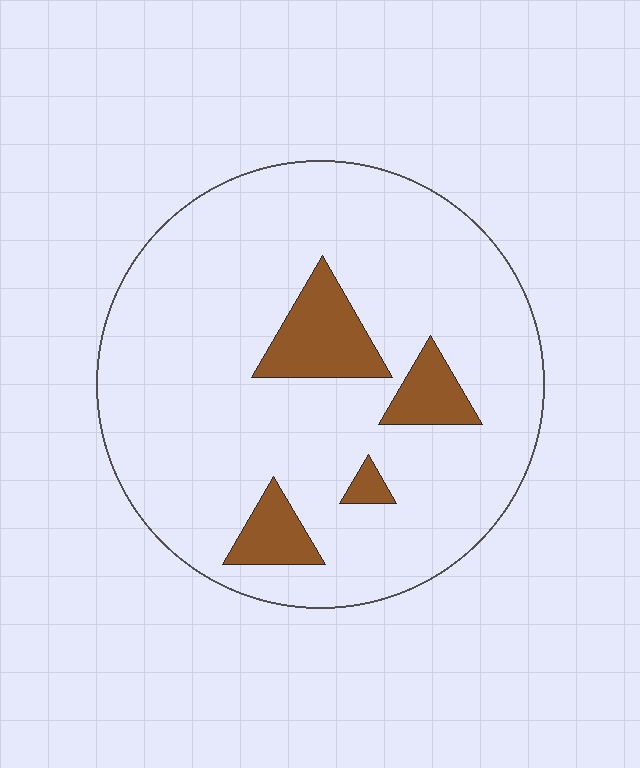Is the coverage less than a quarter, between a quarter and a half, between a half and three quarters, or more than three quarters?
Less than a quarter.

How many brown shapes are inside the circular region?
4.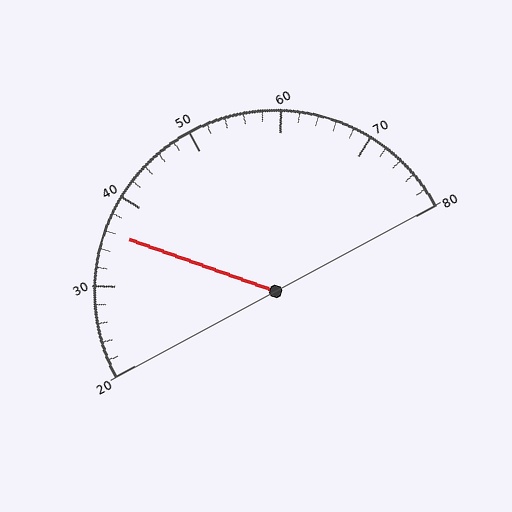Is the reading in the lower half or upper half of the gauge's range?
The reading is in the lower half of the range (20 to 80).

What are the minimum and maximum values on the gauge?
The gauge ranges from 20 to 80.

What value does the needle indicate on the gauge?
The needle indicates approximately 36.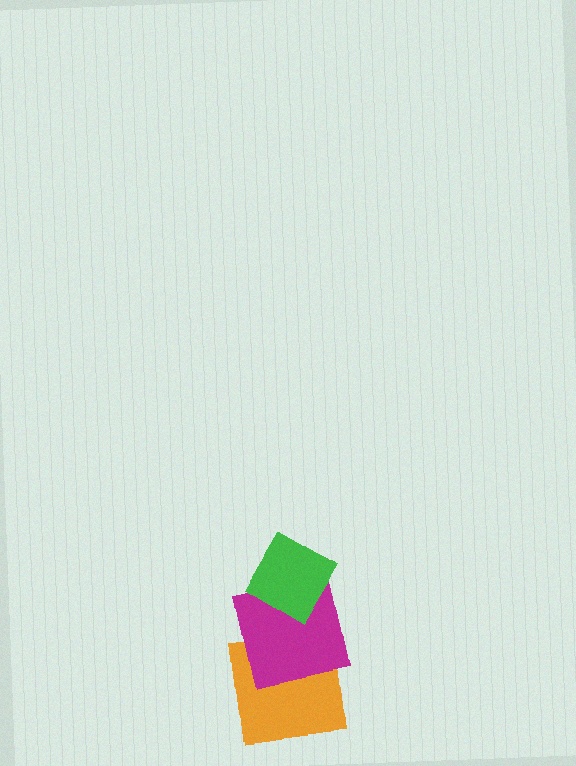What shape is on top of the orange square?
The magenta square is on top of the orange square.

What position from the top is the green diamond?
The green diamond is 1st from the top.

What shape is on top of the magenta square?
The green diamond is on top of the magenta square.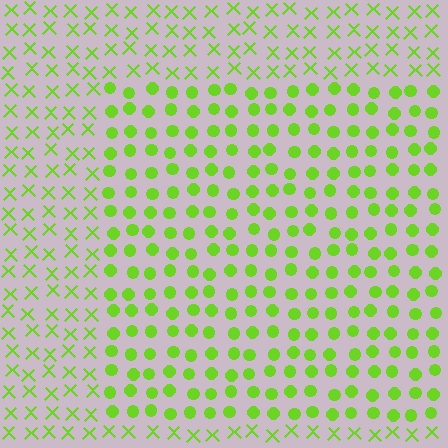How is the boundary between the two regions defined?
The boundary is defined by a change in element shape: circles inside vs. X marks outside. All elements share the same color and spacing.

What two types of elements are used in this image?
The image uses circles inside the rectangle region and X marks outside it.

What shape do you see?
I see a rectangle.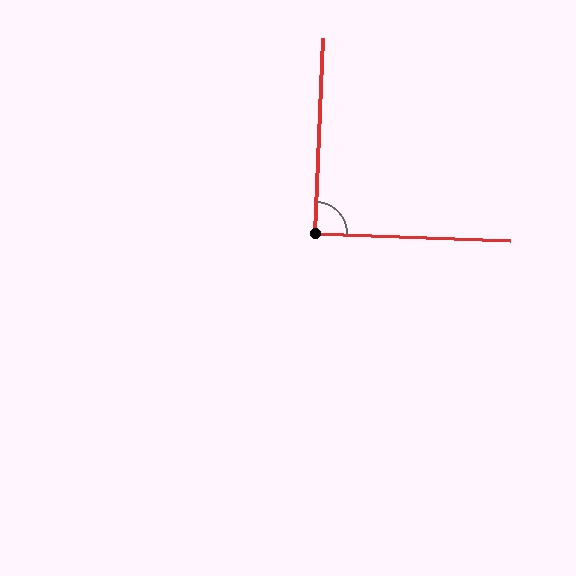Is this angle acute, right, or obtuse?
It is approximately a right angle.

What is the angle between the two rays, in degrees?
Approximately 90 degrees.